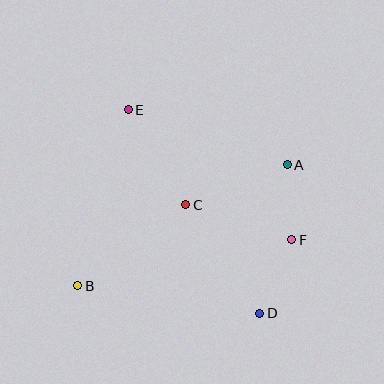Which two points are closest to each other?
Points A and F are closest to each other.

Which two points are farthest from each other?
Points A and B are farthest from each other.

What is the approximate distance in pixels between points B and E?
The distance between B and E is approximately 183 pixels.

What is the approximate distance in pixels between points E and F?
The distance between E and F is approximately 209 pixels.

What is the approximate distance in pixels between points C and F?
The distance between C and F is approximately 112 pixels.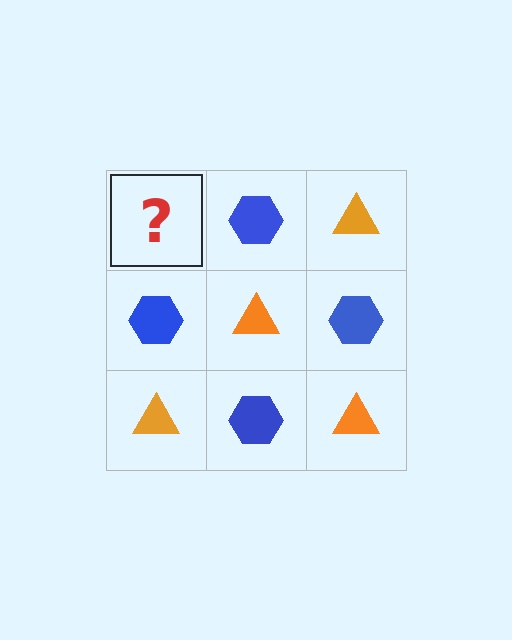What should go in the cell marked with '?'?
The missing cell should contain an orange triangle.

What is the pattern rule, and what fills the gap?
The rule is that it alternates orange triangle and blue hexagon in a checkerboard pattern. The gap should be filled with an orange triangle.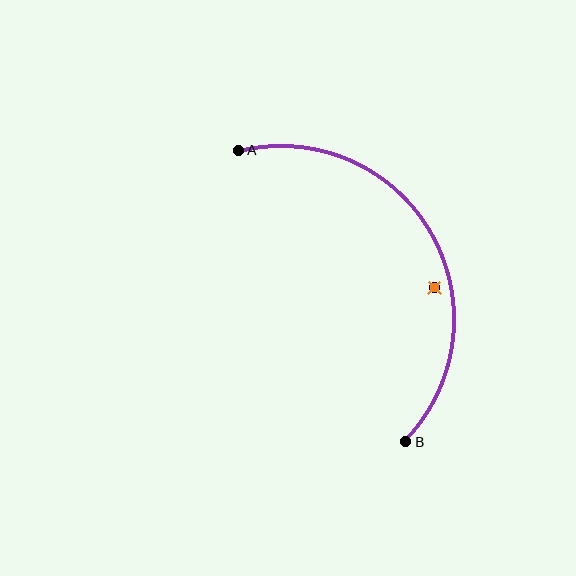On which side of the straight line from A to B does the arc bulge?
The arc bulges to the right of the straight line connecting A and B.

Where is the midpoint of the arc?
The arc midpoint is the point on the curve farthest from the straight line joining A and B. It sits to the right of that line.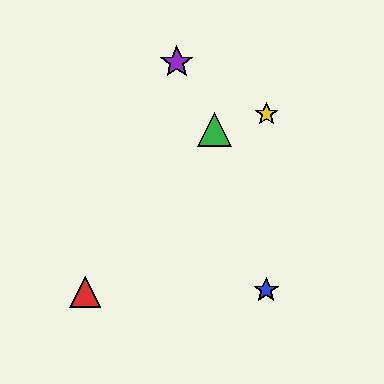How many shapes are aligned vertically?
2 shapes (the blue star, the yellow star) are aligned vertically.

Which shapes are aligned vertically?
The blue star, the yellow star are aligned vertically.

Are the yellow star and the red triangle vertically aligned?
No, the yellow star is at x≈266 and the red triangle is at x≈85.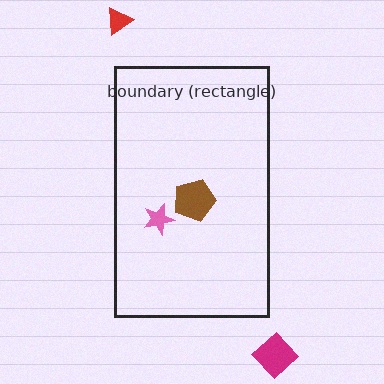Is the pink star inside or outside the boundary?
Inside.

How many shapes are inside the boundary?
2 inside, 2 outside.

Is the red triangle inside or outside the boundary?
Outside.